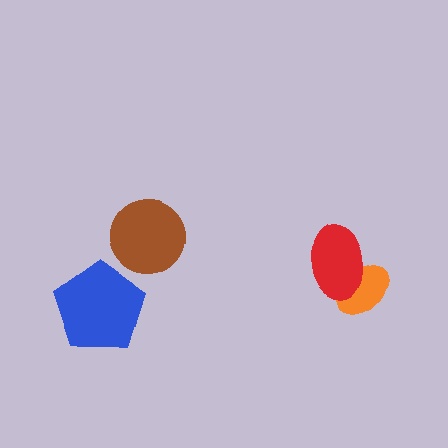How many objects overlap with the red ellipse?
1 object overlaps with the red ellipse.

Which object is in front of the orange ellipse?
The red ellipse is in front of the orange ellipse.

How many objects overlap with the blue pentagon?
0 objects overlap with the blue pentagon.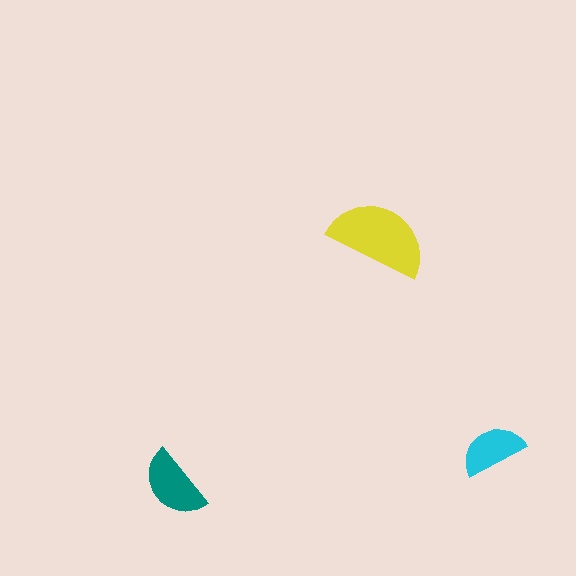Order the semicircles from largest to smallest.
the yellow one, the teal one, the cyan one.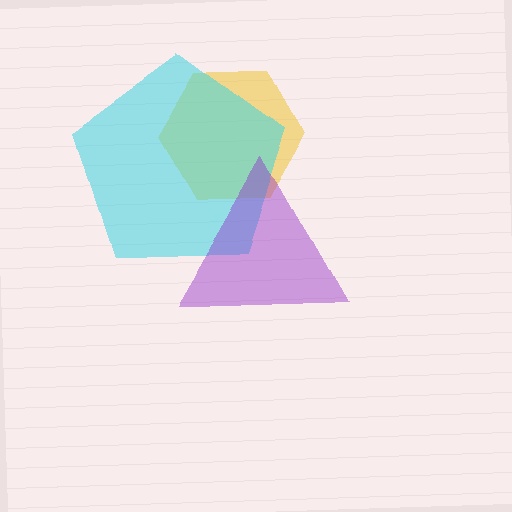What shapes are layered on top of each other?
The layered shapes are: a yellow hexagon, a cyan pentagon, a purple triangle.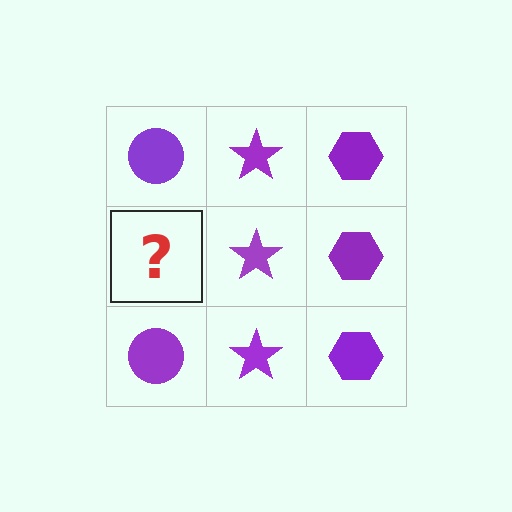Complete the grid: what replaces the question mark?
The question mark should be replaced with a purple circle.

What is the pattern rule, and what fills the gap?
The rule is that each column has a consistent shape. The gap should be filled with a purple circle.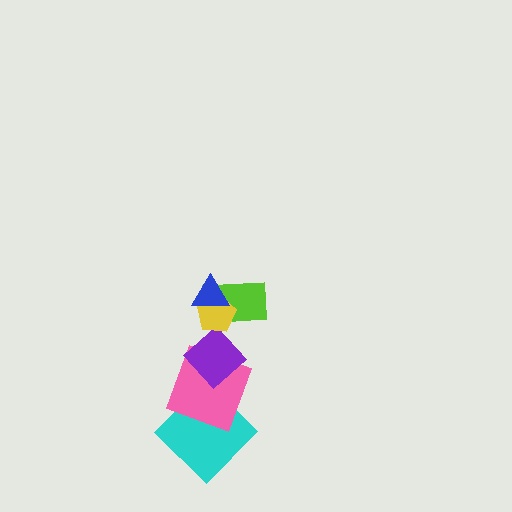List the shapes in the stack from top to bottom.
From top to bottom: the blue triangle, the yellow pentagon, the lime rectangle, the purple diamond, the pink square, the cyan diamond.